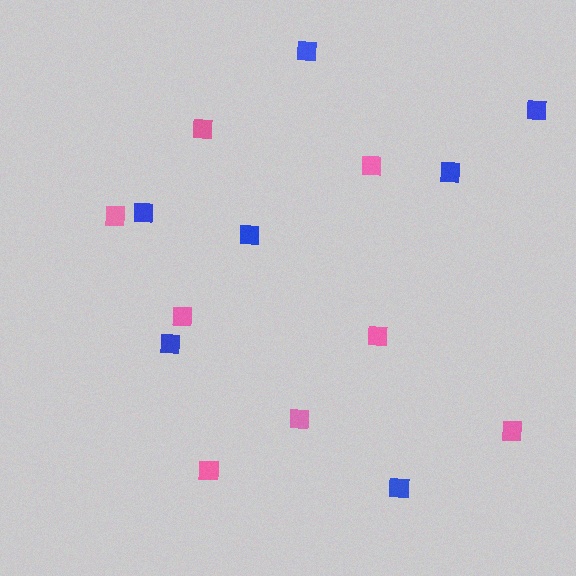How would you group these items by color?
There are 2 groups: one group of pink squares (8) and one group of blue squares (7).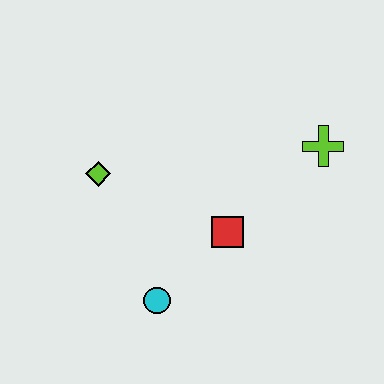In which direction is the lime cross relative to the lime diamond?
The lime cross is to the right of the lime diamond.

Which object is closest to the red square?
The cyan circle is closest to the red square.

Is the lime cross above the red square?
Yes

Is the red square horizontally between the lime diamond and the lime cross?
Yes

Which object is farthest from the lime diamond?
The lime cross is farthest from the lime diamond.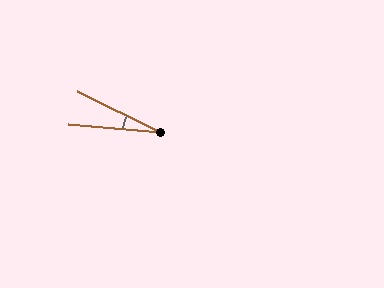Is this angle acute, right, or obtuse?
It is acute.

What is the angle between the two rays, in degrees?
Approximately 22 degrees.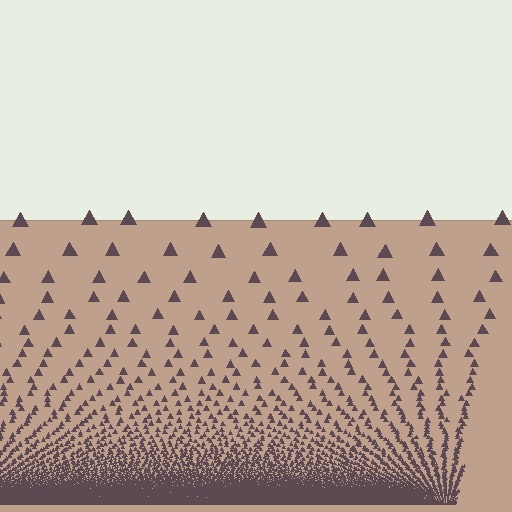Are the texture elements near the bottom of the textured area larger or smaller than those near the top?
Smaller. The gradient is inverted — elements near the bottom are smaller and denser.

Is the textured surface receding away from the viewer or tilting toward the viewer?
The surface appears to tilt toward the viewer. Texture elements get larger and sparser toward the top.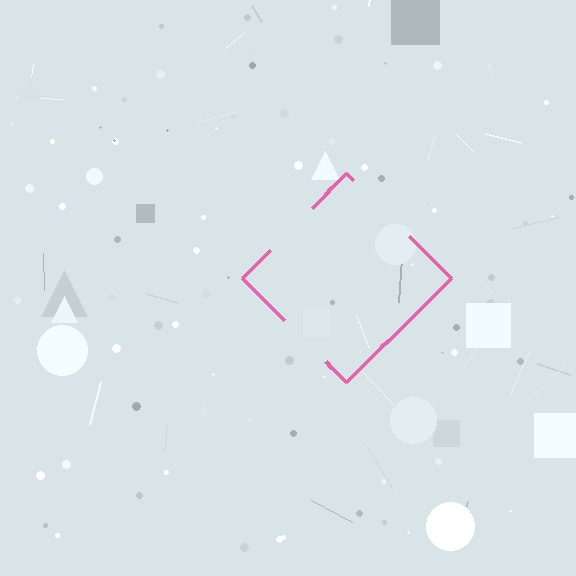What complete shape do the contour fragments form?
The contour fragments form a diamond.